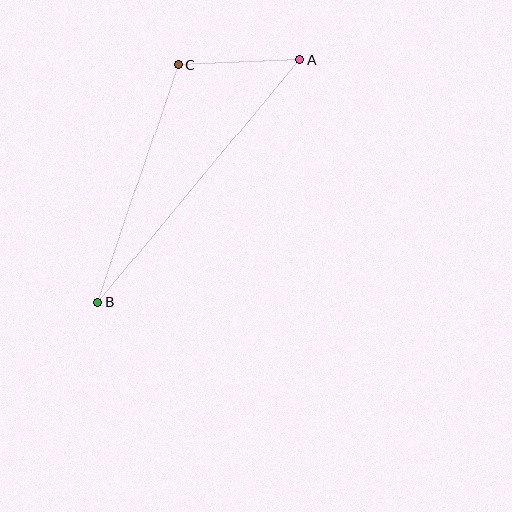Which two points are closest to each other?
Points A and C are closest to each other.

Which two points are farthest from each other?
Points A and B are farthest from each other.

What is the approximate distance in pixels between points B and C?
The distance between B and C is approximately 251 pixels.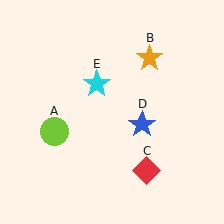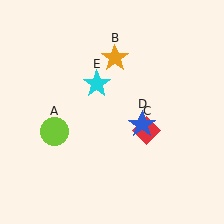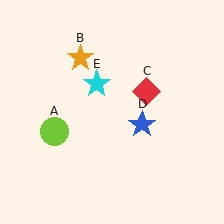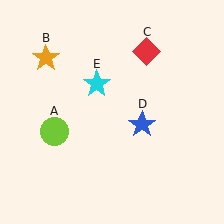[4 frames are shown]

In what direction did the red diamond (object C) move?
The red diamond (object C) moved up.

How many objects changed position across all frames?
2 objects changed position: orange star (object B), red diamond (object C).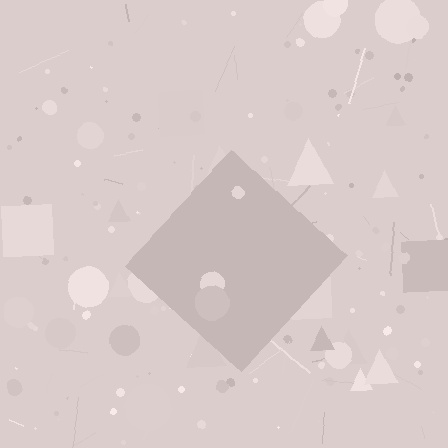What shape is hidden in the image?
A diamond is hidden in the image.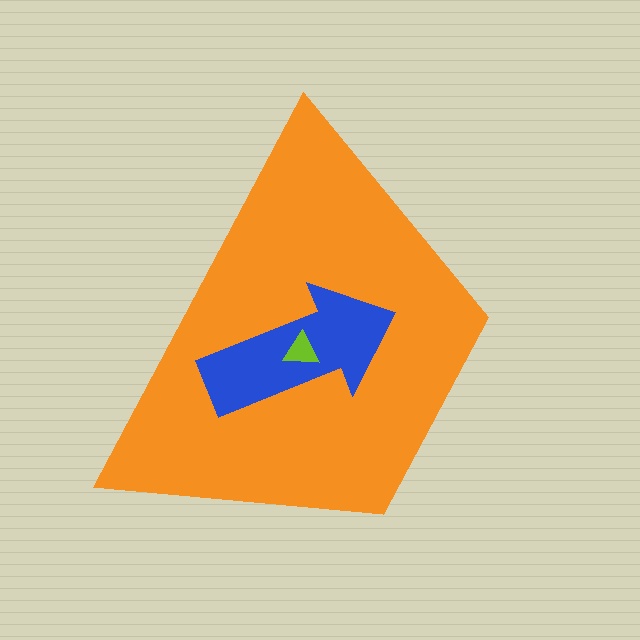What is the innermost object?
The lime triangle.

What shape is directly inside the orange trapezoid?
The blue arrow.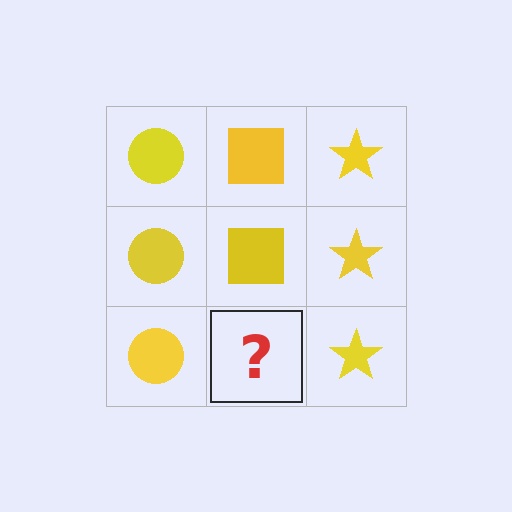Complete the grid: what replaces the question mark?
The question mark should be replaced with a yellow square.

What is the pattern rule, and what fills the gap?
The rule is that each column has a consistent shape. The gap should be filled with a yellow square.